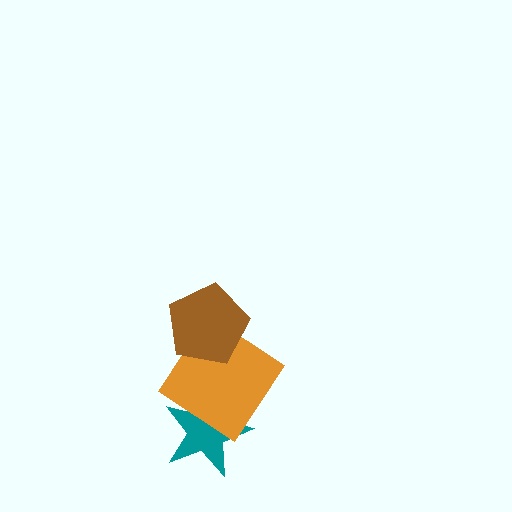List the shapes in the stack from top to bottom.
From top to bottom: the brown pentagon, the orange diamond, the teal star.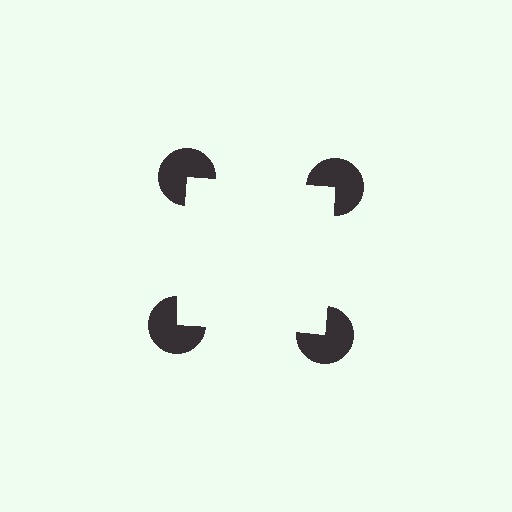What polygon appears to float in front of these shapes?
An illusory square — its edges are inferred from the aligned wedge cuts in the pac-man discs, not physically drawn.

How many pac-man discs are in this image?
There are 4 — one at each vertex of the illusory square.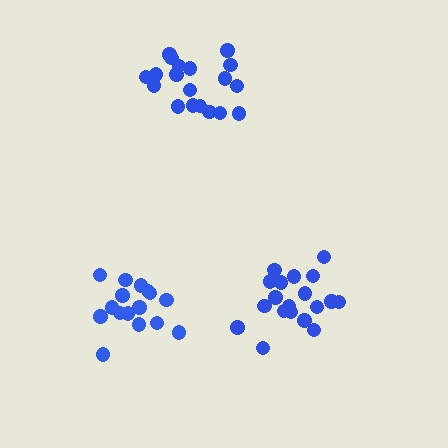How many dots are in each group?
Group 1: 16 dots, Group 2: 19 dots, Group 3: 19 dots (54 total).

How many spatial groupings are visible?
There are 3 spatial groupings.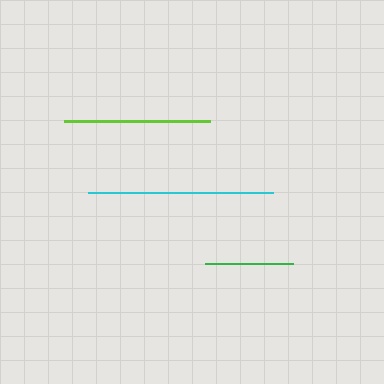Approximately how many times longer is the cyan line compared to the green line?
The cyan line is approximately 2.1 times the length of the green line.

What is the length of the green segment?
The green segment is approximately 88 pixels long.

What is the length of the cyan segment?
The cyan segment is approximately 186 pixels long.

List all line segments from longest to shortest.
From longest to shortest: cyan, lime, green.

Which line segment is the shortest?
The green line is the shortest at approximately 88 pixels.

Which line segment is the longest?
The cyan line is the longest at approximately 186 pixels.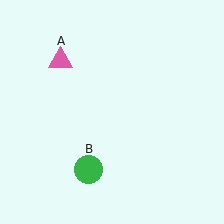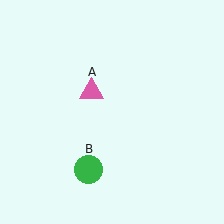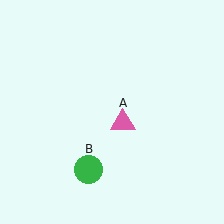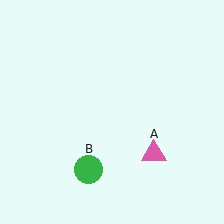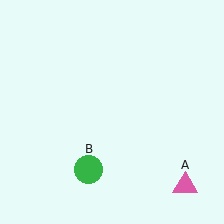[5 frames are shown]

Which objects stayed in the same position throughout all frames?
Green circle (object B) remained stationary.